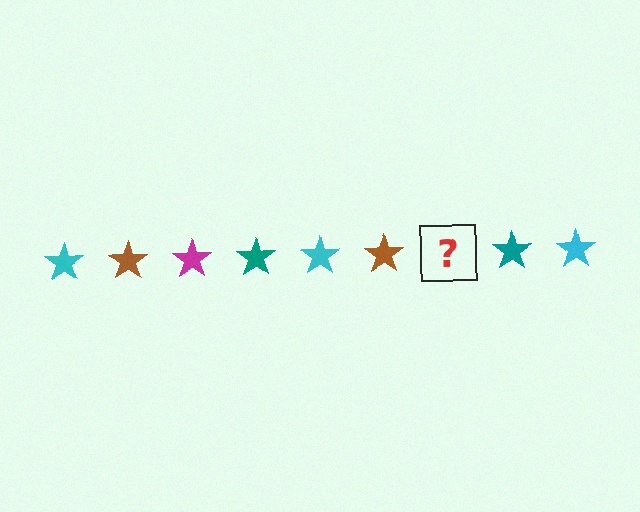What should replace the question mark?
The question mark should be replaced with a magenta star.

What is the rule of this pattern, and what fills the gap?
The rule is that the pattern cycles through cyan, brown, magenta, teal stars. The gap should be filled with a magenta star.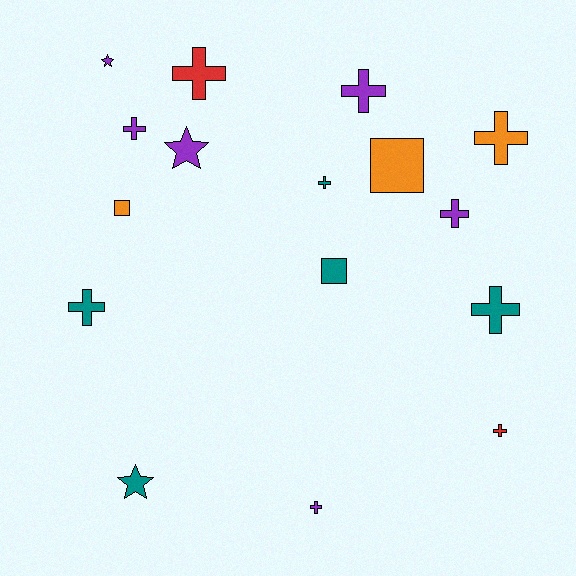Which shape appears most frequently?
Cross, with 10 objects.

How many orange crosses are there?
There is 1 orange cross.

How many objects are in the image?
There are 16 objects.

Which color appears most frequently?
Purple, with 6 objects.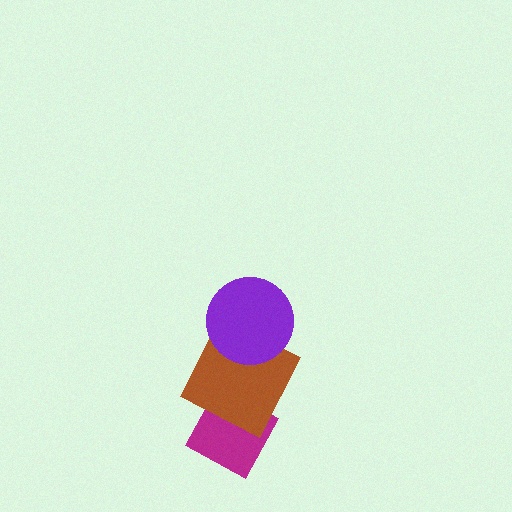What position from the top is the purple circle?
The purple circle is 1st from the top.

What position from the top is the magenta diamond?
The magenta diamond is 3rd from the top.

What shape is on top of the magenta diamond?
The brown square is on top of the magenta diamond.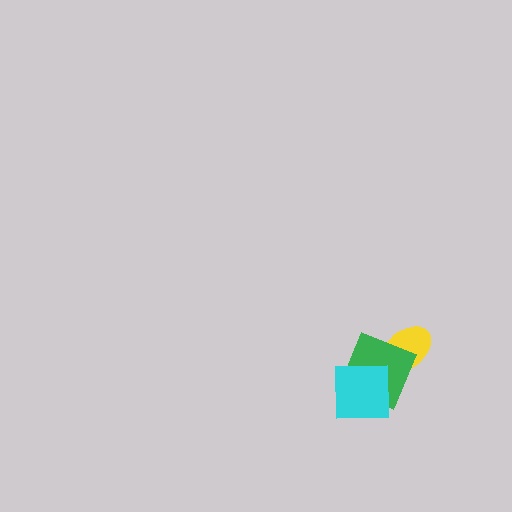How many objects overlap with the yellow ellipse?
1 object overlaps with the yellow ellipse.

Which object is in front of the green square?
The cyan square is in front of the green square.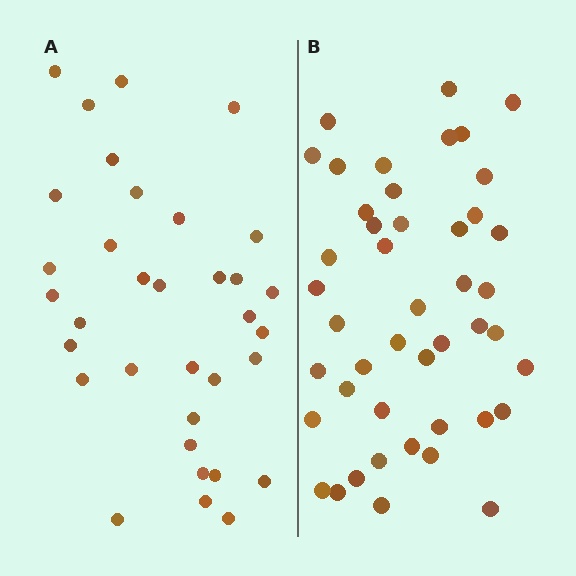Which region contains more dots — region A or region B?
Region B (the right region) has more dots.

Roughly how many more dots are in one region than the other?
Region B has roughly 12 or so more dots than region A.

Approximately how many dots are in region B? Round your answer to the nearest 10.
About 40 dots. (The exact count is 45, which rounds to 40.)